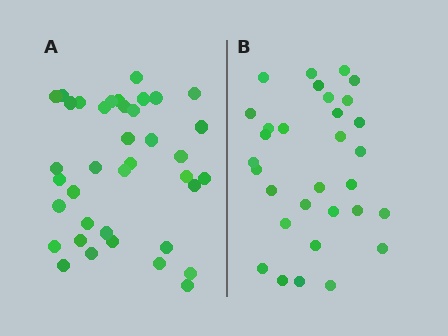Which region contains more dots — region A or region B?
Region A (the left region) has more dots.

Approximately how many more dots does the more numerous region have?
Region A has roughly 8 or so more dots than region B.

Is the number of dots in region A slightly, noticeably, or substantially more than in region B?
Region A has only slightly more — the two regions are fairly close. The ratio is roughly 1.2 to 1.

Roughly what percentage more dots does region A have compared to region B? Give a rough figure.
About 25% more.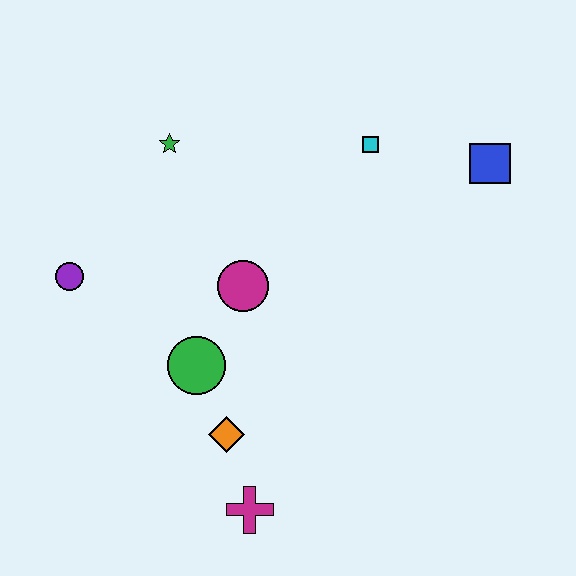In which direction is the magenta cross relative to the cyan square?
The magenta cross is below the cyan square.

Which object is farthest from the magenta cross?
The blue square is farthest from the magenta cross.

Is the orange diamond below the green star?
Yes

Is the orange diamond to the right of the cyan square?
No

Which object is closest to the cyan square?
The blue square is closest to the cyan square.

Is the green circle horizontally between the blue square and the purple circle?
Yes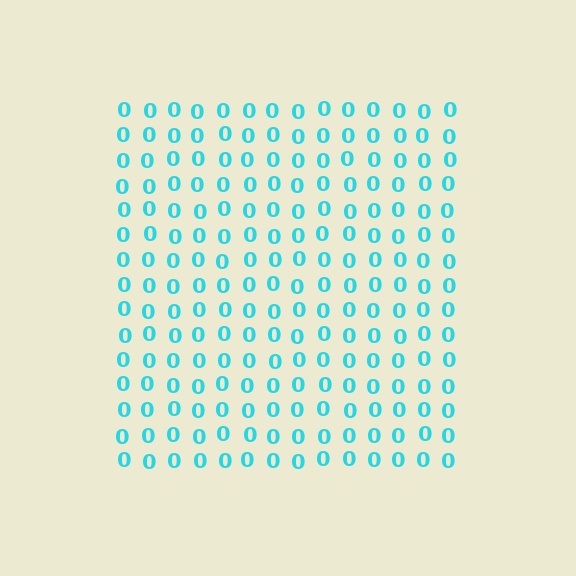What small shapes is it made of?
It is made of small digit 0's.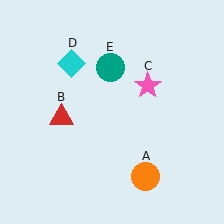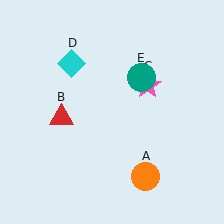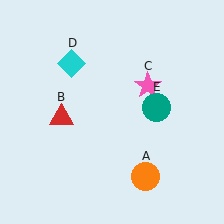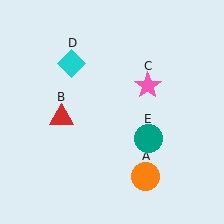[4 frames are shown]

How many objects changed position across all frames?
1 object changed position: teal circle (object E).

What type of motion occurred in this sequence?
The teal circle (object E) rotated clockwise around the center of the scene.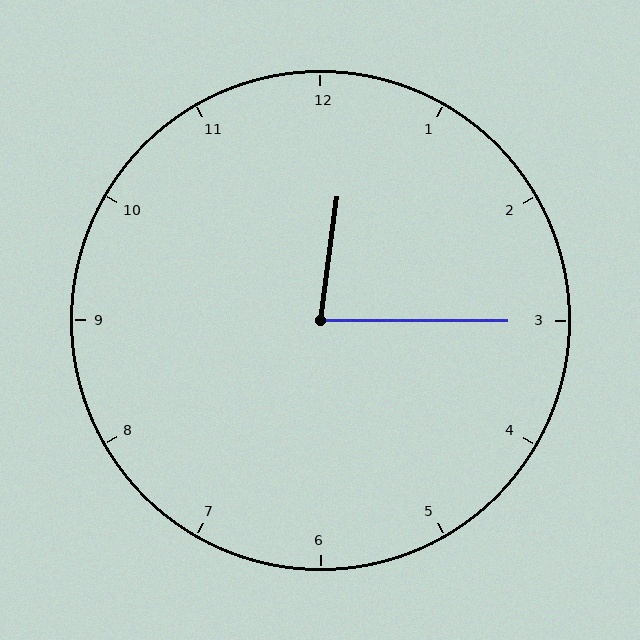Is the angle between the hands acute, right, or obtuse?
It is acute.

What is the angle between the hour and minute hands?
Approximately 82 degrees.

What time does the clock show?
12:15.